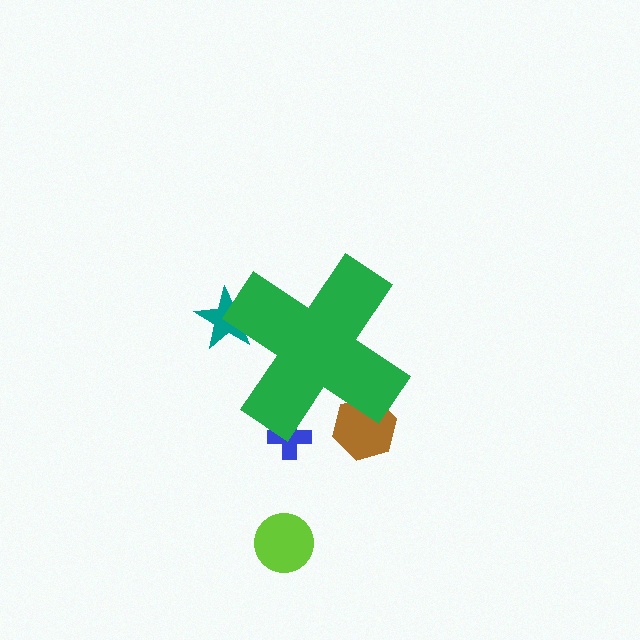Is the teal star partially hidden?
Yes, the teal star is partially hidden behind the green cross.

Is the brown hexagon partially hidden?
Yes, the brown hexagon is partially hidden behind the green cross.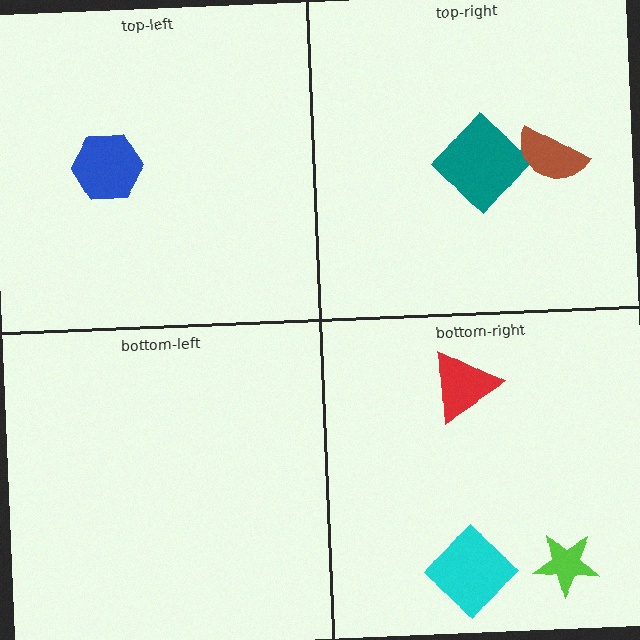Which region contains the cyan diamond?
The bottom-right region.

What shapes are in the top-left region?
The blue hexagon.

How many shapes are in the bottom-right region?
3.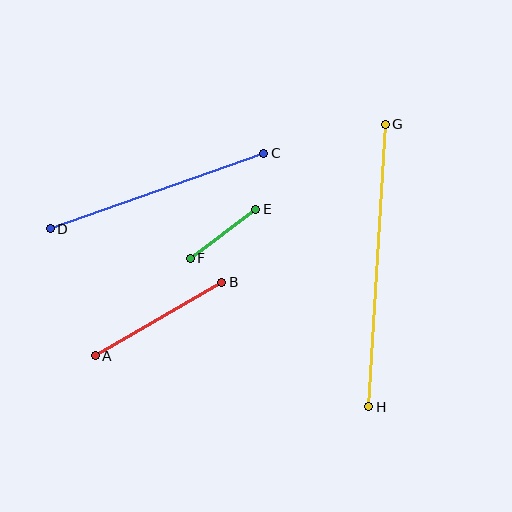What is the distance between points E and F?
The distance is approximately 82 pixels.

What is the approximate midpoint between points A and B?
The midpoint is at approximately (158, 319) pixels.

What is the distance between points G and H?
The distance is approximately 283 pixels.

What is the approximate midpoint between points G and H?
The midpoint is at approximately (377, 266) pixels.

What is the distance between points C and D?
The distance is approximately 227 pixels.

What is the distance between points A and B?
The distance is approximately 146 pixels.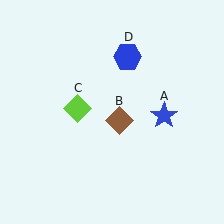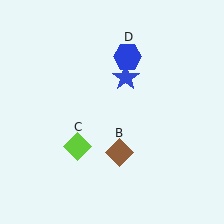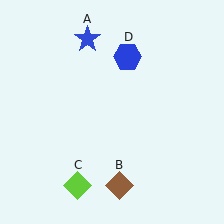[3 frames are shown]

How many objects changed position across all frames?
3 objects changed position: blue star (object A), brown diamond (object B), lime diamond (object C).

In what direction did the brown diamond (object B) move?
The brown diamond (object B) moved down.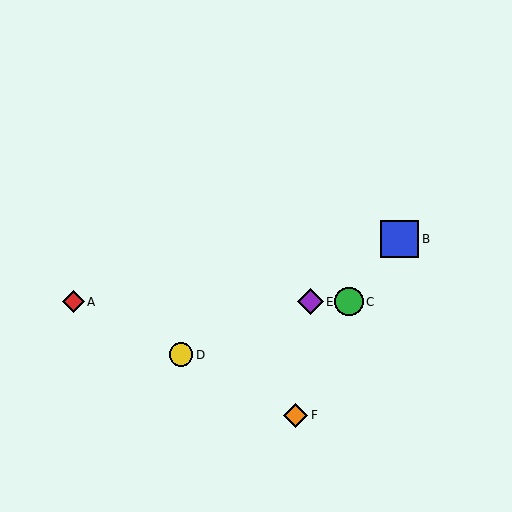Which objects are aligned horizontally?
Objects A, C, E are aligned horizontally.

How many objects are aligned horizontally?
3 objects (A, C, E) are aligned horizontally.